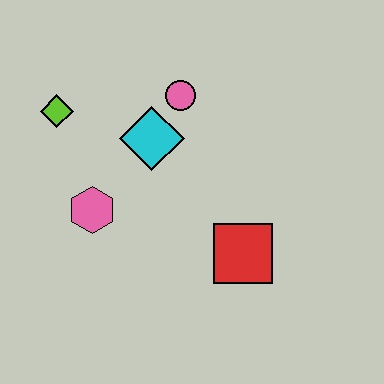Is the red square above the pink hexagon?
No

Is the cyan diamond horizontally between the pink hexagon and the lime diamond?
No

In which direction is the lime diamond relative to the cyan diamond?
The lime diamond is to the left of the cyan diamond.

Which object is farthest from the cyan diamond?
The red square is farthest from the cyan diamond.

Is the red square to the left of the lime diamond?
No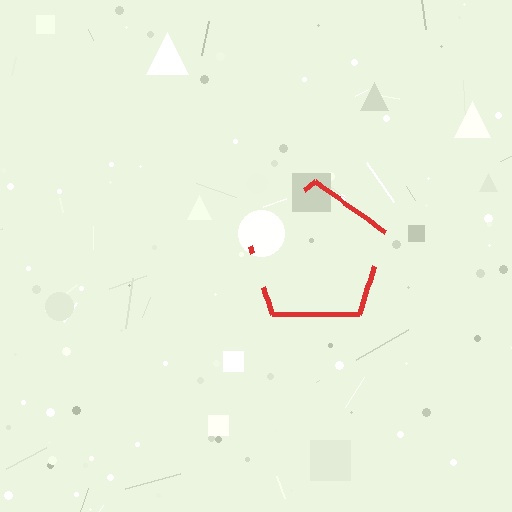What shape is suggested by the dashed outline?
The dashed outline suggests a pentagon.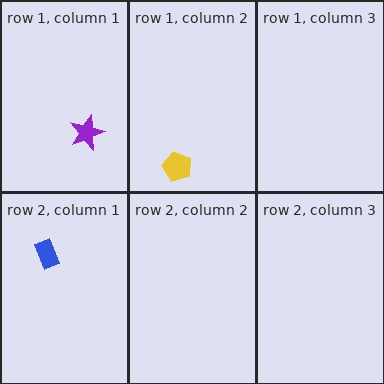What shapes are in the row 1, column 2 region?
The yellow pentagon.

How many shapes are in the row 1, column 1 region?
1.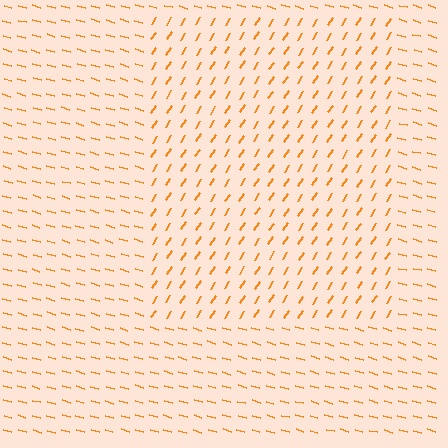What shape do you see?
I see a rectangle.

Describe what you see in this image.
The image is filled with small orange line segments. A rectangle region in the image has lines oriented differently from the surrounding lines, creating a visible texture boundary.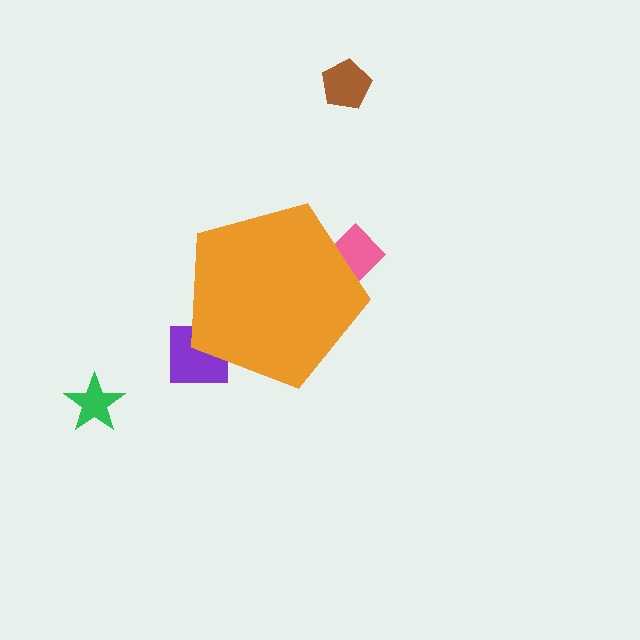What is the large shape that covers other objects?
An orange pentagon.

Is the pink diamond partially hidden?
Yes, the pink diamond is partially hidden behind the orange pentagon.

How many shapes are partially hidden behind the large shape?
2 shapes are partially hidden.